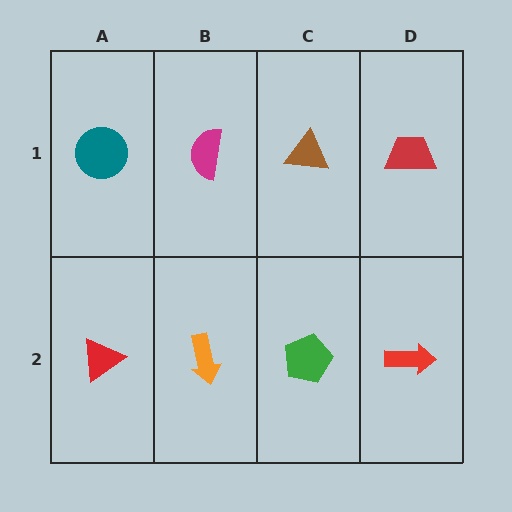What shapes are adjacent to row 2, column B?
A magenta semicircle (row 1, column B), a red triangle (row 2, column A), a green pentagon (row 2, column C).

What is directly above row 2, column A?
A teal circle.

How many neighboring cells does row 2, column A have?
2.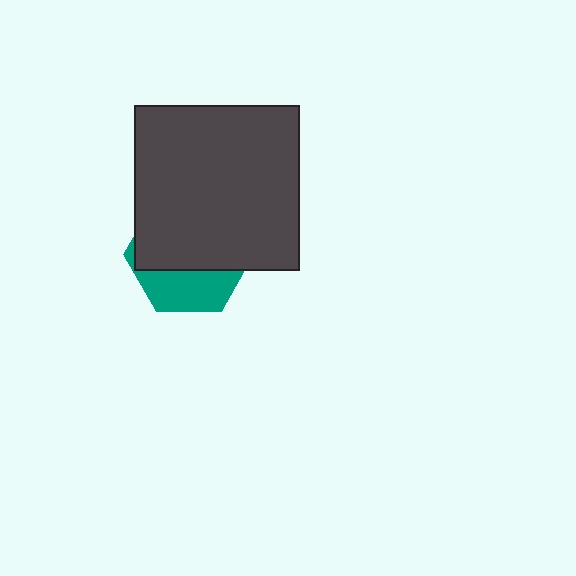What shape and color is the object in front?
The object in front is a dark gray square.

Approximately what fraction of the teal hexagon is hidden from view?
Roughly 67% of the teal hexagon is hidden behind the dark gray square.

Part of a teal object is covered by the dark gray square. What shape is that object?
It is a hexagon.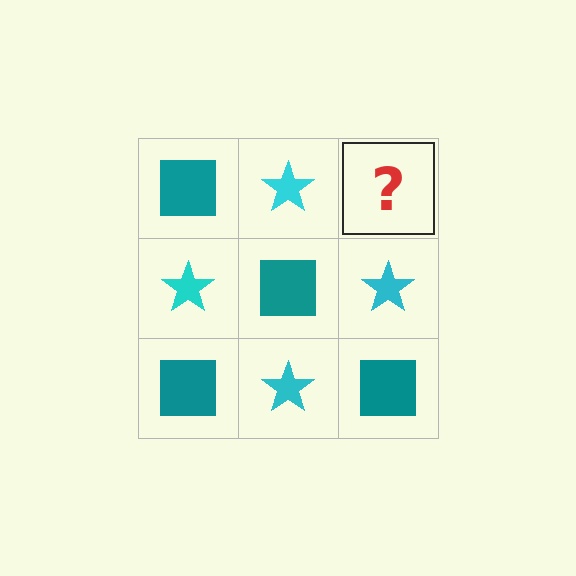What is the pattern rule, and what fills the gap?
The rule is that it alternates teal square and cyan star in a checkerboard pattern. The gap should be filled with a teal square.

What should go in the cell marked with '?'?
The missing cell should contain a teal square.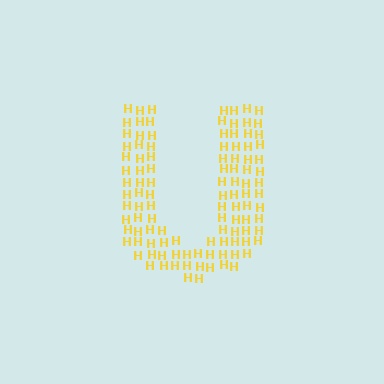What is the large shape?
The large shape is the letter U.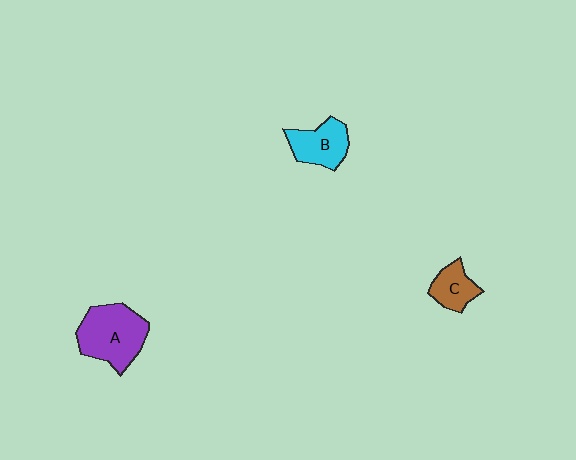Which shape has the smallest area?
Shape C (brown).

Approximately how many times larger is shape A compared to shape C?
Approximately 2.1 times.